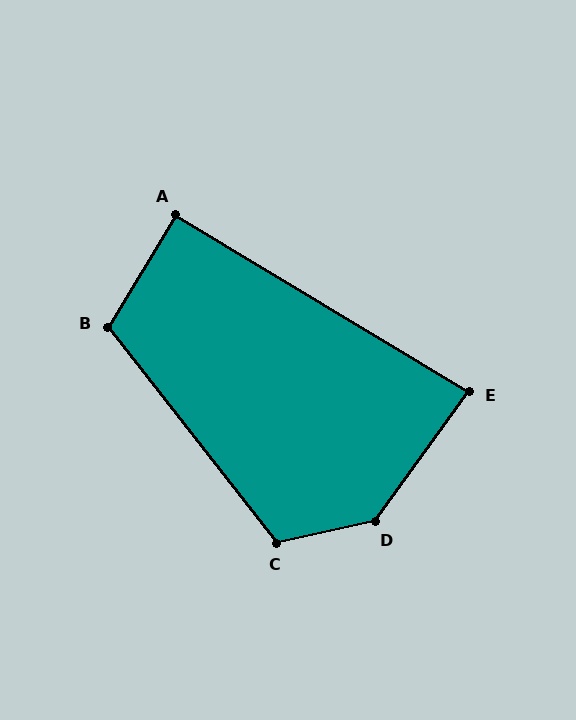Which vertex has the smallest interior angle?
E, at approximately 85 degrees.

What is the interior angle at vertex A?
Approximately 90 degrees (approximately right).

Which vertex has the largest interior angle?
D, at approximately 138 degrees.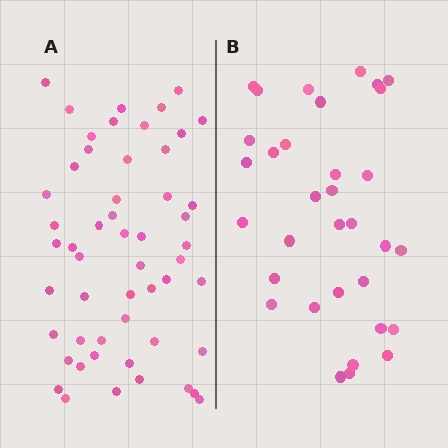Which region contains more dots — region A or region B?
Region A (the left region) has more dots.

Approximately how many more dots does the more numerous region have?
Region A has approximately 20 more dots than region B.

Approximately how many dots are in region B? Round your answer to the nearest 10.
About 30 dots. (The exact count is 33, which rounds to 30.)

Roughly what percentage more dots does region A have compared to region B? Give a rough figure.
About 60% more.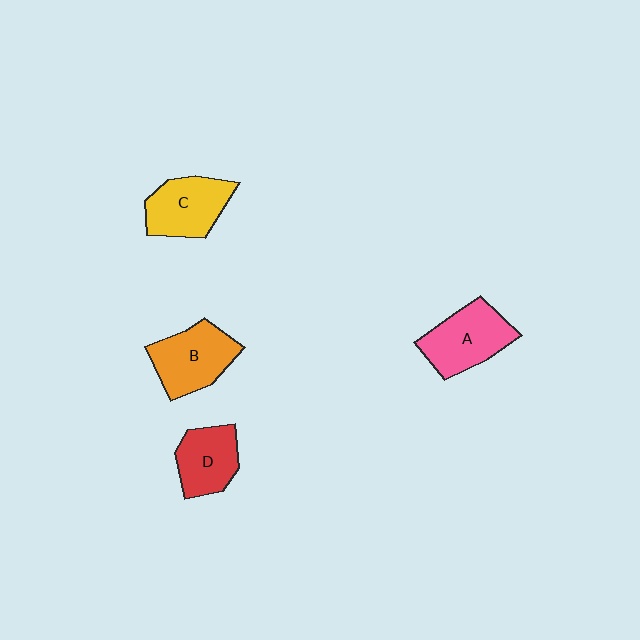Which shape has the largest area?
Shape A (pink).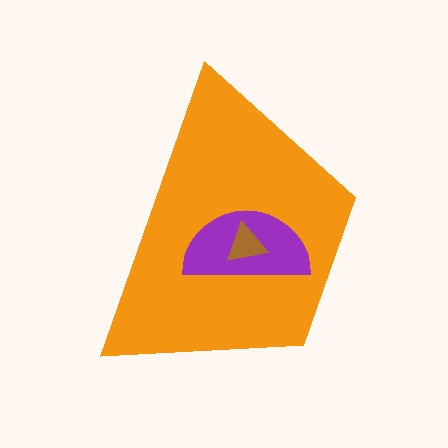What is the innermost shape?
The brown triangle.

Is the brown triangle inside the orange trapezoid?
Yes.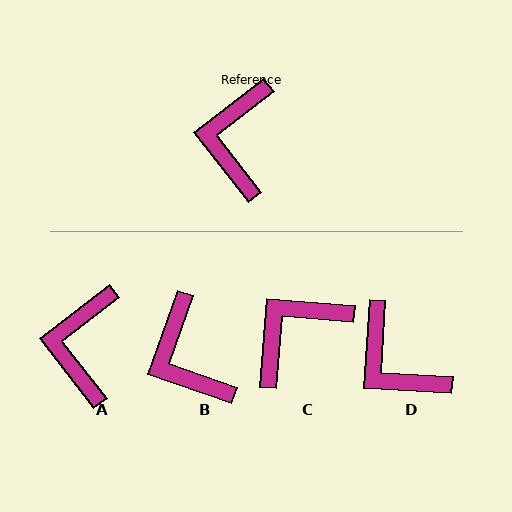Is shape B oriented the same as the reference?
No, it is off by about 33 degrees.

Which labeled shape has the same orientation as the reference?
A.